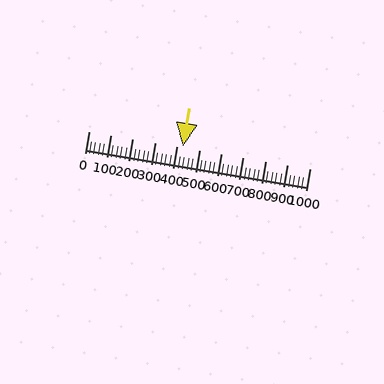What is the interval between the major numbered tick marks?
The major tick marks are spaced 100 units apart.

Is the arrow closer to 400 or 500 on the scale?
The arrow is closer to 400.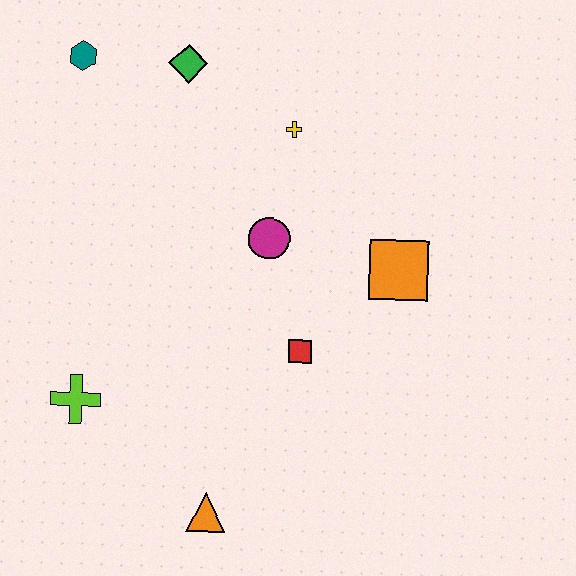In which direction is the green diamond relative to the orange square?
The green diamond is to the left of the orange square.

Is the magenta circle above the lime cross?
Yes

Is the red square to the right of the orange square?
No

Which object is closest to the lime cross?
The orange triangle is closest to the lime cross.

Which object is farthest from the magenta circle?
The orange triangle is farthest from the magenta circle.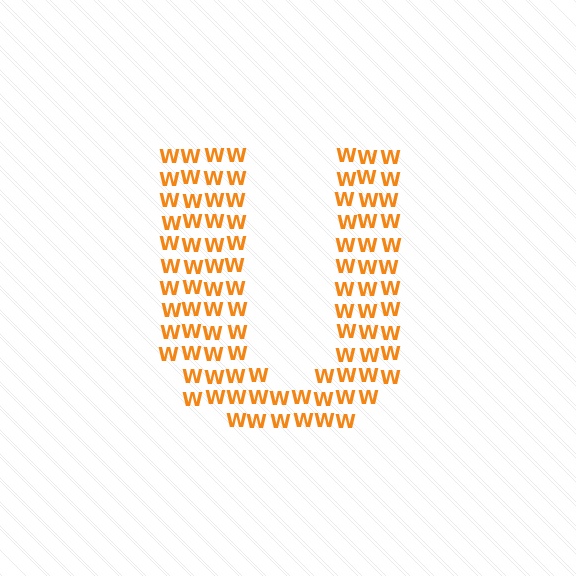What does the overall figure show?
The overall figure shows the letter U.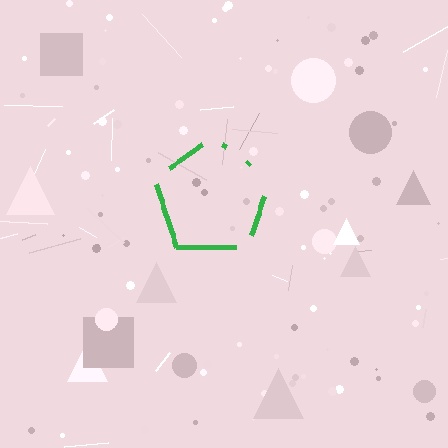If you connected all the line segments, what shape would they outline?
They would outline a pentagon.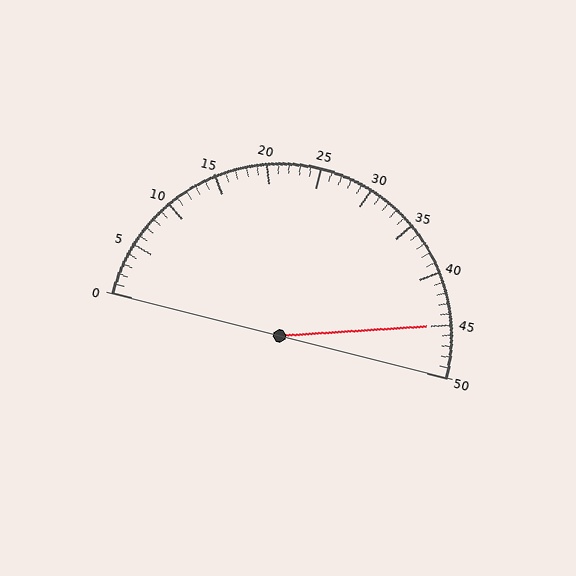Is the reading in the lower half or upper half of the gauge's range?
The reading is in the upper half of the range (0 to 50).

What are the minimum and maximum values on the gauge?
The gauge ranges from 0 to 50.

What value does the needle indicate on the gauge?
The needle indicates approximately 45.